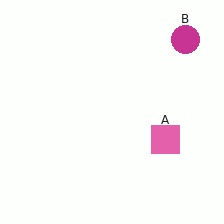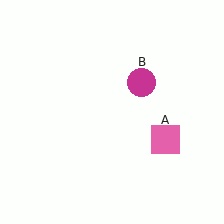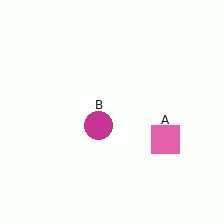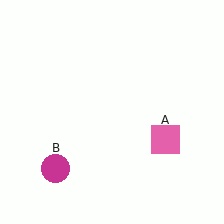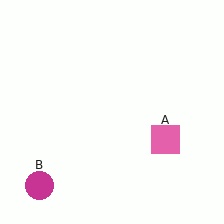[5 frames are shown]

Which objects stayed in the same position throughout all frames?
Pink square (object A) remained stationary.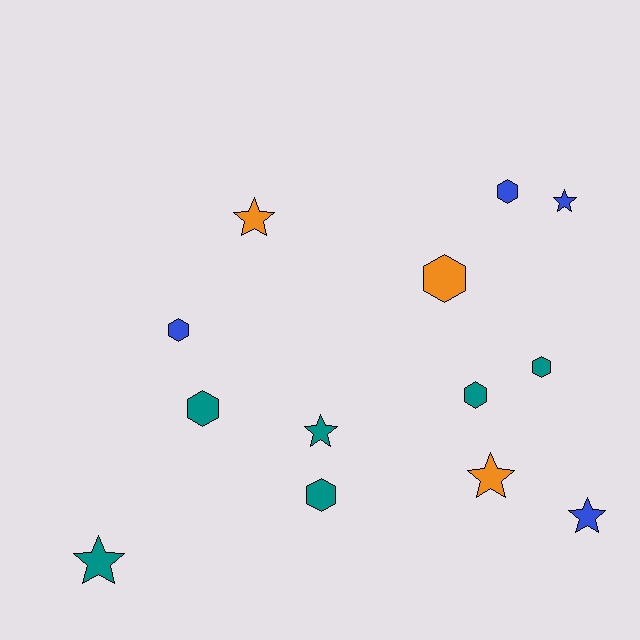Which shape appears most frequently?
Hexagon, with 7 objects.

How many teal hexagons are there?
There are 4 teal hexagons.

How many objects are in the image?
There are 13 objects.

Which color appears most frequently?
Teal, with 6 objects.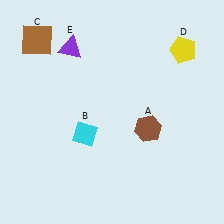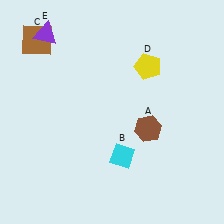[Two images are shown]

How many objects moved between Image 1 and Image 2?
3 objects moved between the two images.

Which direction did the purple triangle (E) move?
The purple triangle (E) moved left.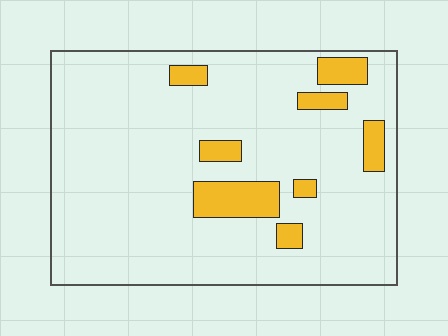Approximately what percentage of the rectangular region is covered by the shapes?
Approximately 10%.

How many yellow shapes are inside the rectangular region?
8.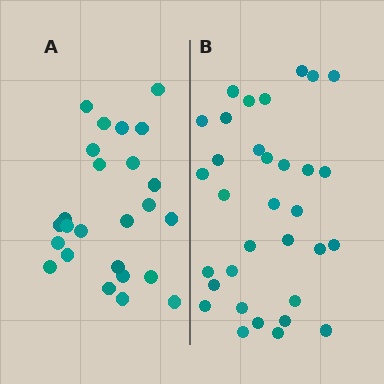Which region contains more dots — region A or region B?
Region B (the right region) has more dots.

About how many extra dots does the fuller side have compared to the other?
Region B has roughly 8 or so more dots than region A.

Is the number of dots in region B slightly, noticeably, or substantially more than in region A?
Region B has noticeably more, but not dramatically so. The ratio is roughly 1.3 to 1.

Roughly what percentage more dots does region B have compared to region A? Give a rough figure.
About 30% more.